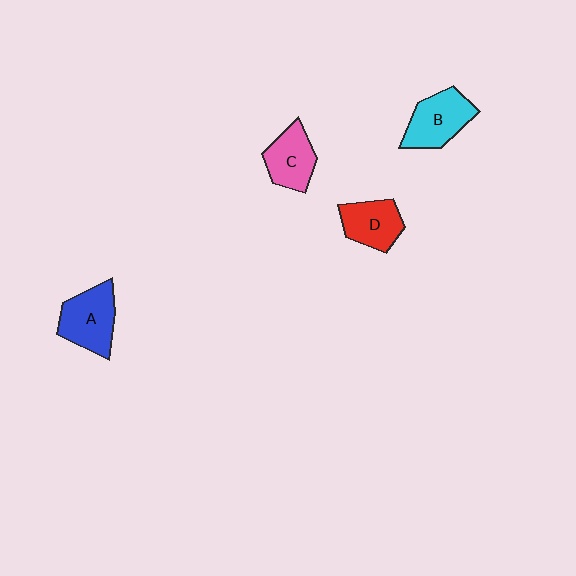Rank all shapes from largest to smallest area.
From largest to smallest: A (blue), B (cyan), C (pink), D (red).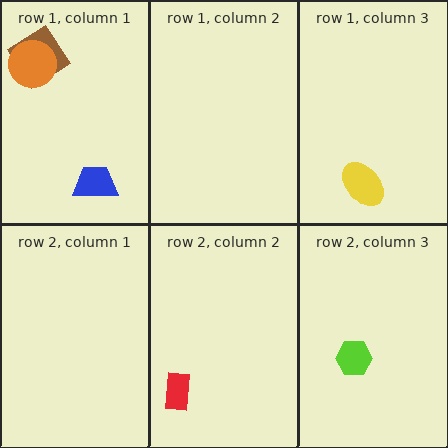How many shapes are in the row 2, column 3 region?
1.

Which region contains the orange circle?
The row 1, column 1 region.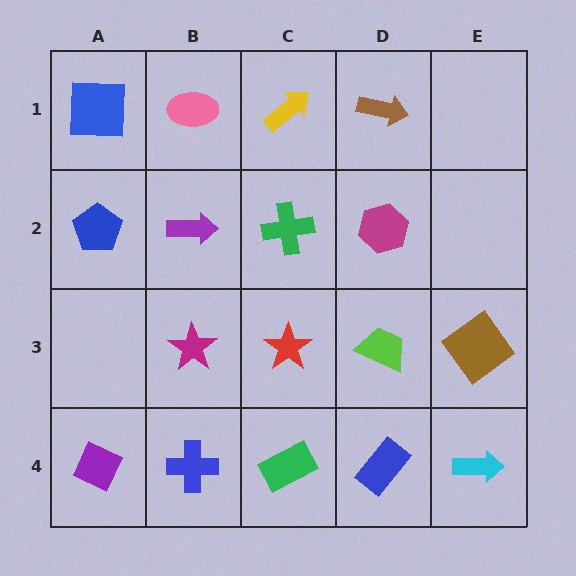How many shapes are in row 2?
4 shapes.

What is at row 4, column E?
A cyan arrow.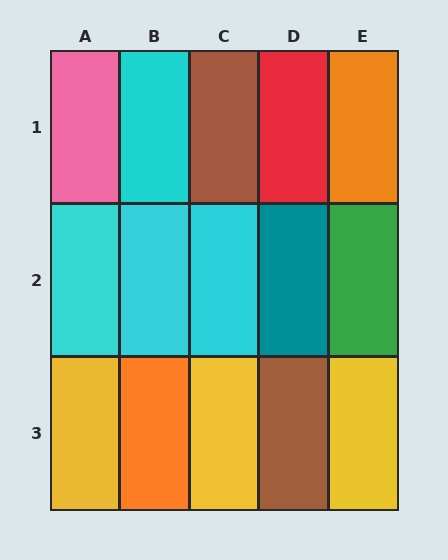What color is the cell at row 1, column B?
Cyan.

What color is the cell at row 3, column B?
Orange.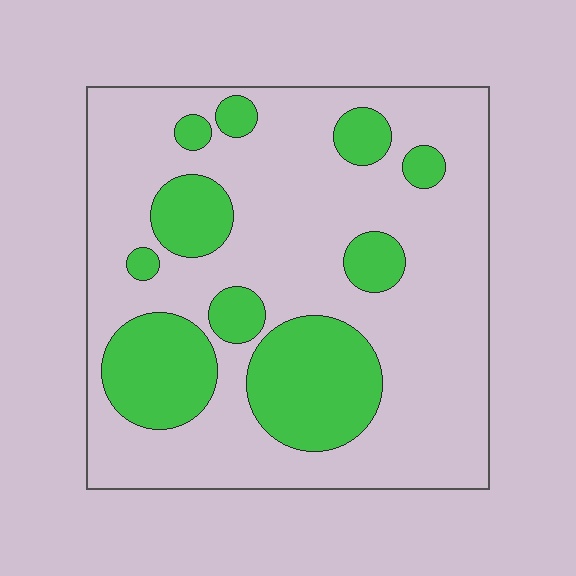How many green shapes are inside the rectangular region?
10.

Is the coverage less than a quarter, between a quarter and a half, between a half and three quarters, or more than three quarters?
Between a quarter and a half.